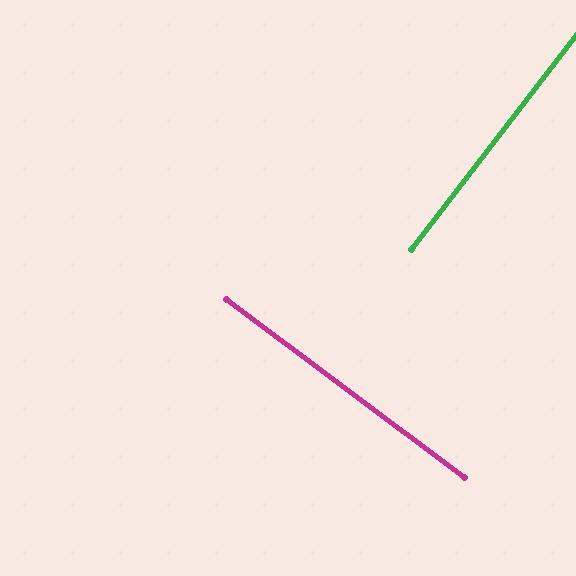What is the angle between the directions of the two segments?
Approximately 89 degrees.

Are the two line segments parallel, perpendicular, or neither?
Perpendicular — they meet at approximately 89°.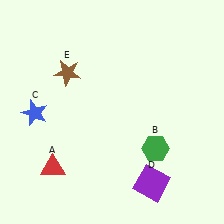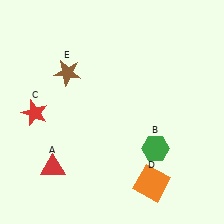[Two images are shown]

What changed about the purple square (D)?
In Image 1, D is purple. In Image 2, it changed to orange.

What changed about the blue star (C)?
In Image 1, C is blue. In Image 2, it changed to red.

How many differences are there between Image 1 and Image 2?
There are 2 differences between the two images.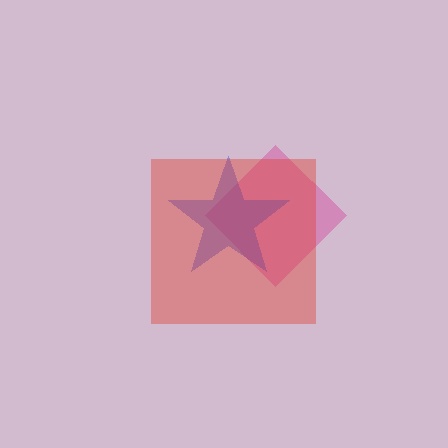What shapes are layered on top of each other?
The layered shapes are: a magenta diamond, a blue star, a red square.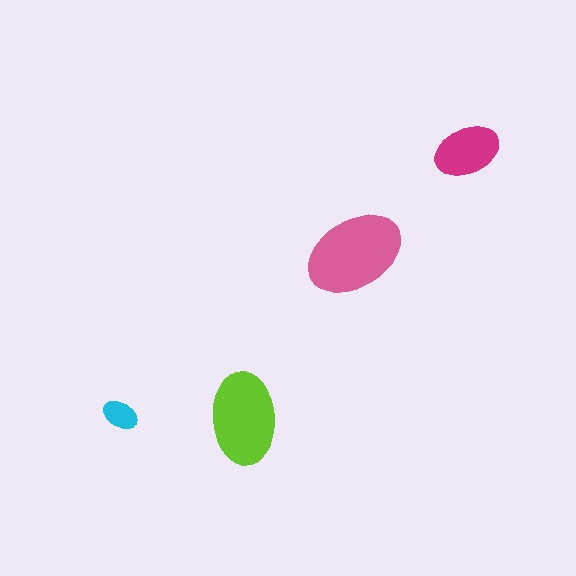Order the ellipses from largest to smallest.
the pink one, the lime one, the magenta one, the cyan one.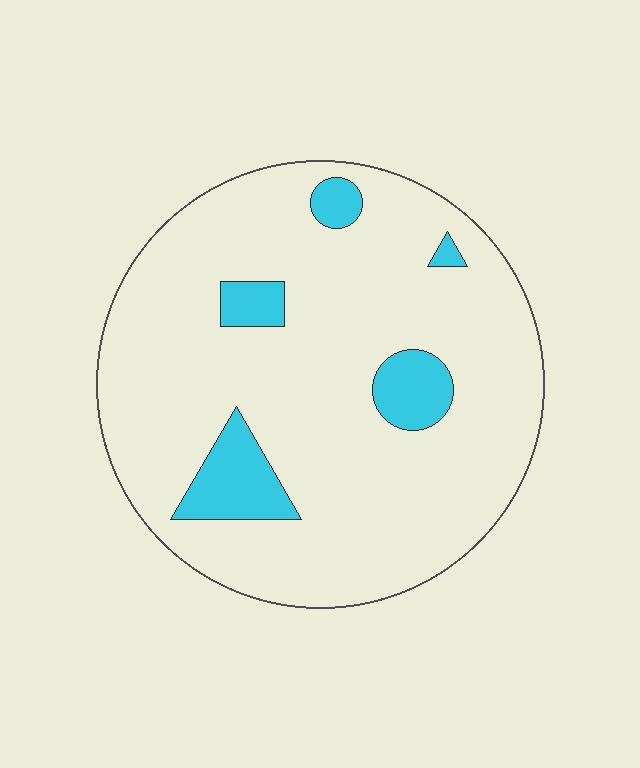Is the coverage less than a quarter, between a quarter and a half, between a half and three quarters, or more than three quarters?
Less than a quarter.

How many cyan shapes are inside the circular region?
5.